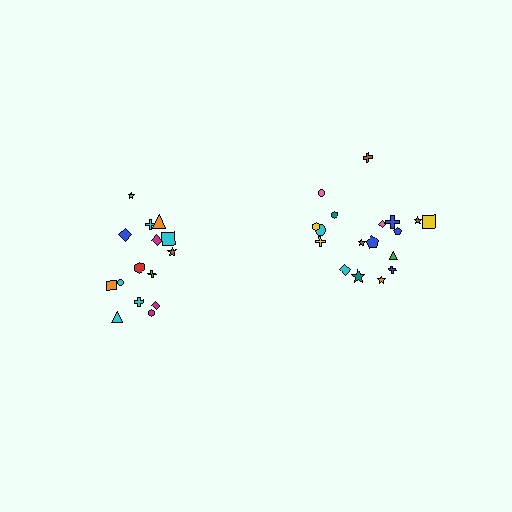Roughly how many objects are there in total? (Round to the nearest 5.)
Roughly 35 objects in total.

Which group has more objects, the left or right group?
The right group.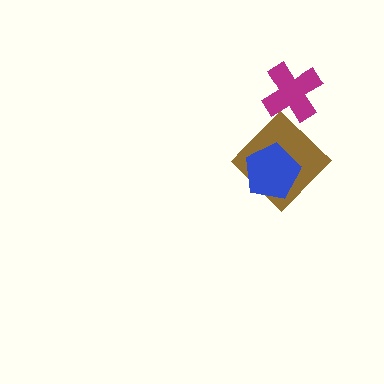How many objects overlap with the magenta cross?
1 object overlaps with the magenta cross.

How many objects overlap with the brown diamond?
2 objects overlap with the brown diamond.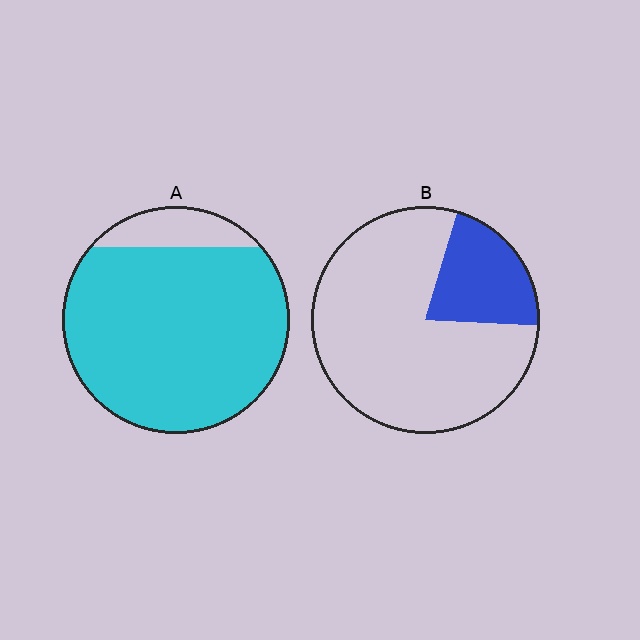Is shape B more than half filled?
No.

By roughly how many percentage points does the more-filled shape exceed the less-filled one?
By roughly 65 percentage points (A over B).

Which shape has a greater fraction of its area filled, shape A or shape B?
Shape A.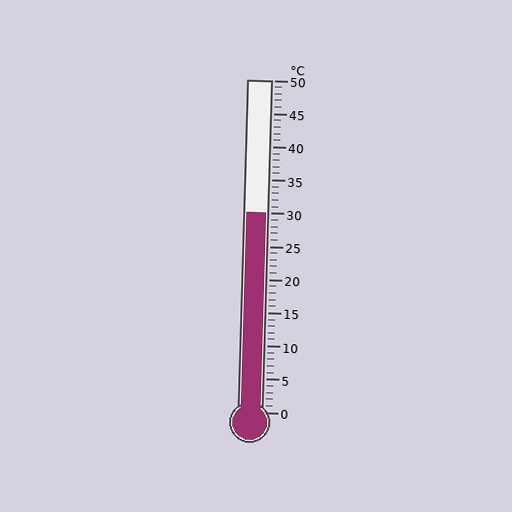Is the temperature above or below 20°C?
The temperature is above 20°C.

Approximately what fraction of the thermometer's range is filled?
The thermometer is filled to approximately 60% of its range.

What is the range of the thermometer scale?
The thermometer scale ranges from 0°C to 50°C.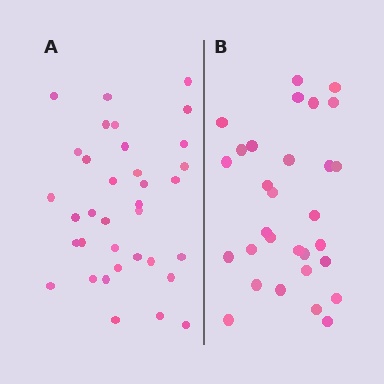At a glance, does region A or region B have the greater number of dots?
Region A (the left region) has more dots.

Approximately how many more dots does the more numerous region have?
Region A has about 5 more dots than region B.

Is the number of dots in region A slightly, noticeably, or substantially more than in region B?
Region A has only slightly more — the two regions are fairly close. The ratio is roughly 1.2 to 1.